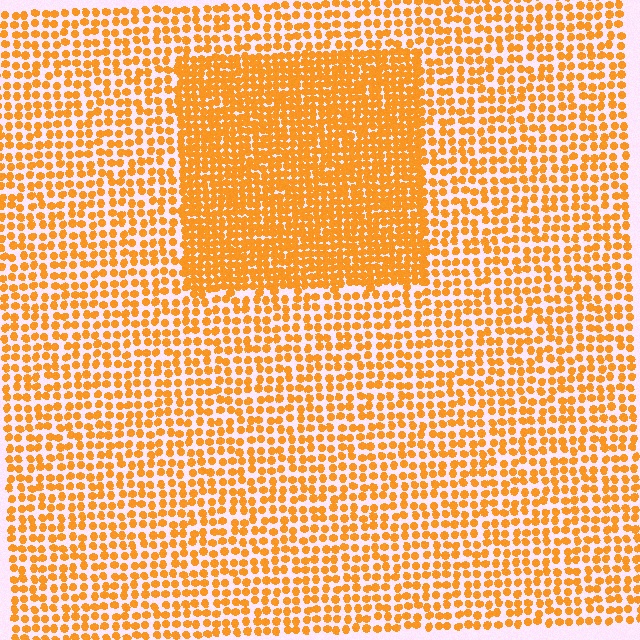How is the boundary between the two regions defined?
The boundary is defined by a change in element density (approximately 1.9x ratio). All elements are the same color, size, and shape.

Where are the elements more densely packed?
The elements are more densely packed inside the rectangle boundary.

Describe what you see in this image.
The image contains small orange elements arranged at two different densities. A rectangle-shaped region is visible where the elements are more densely packed than the surrounding area.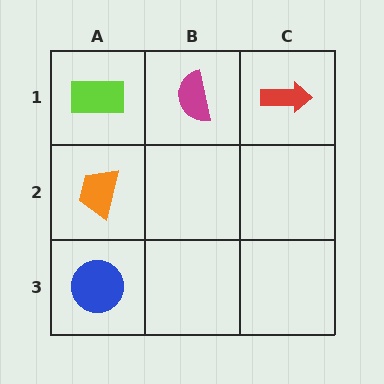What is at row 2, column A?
An orange trapezoid.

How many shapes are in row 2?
1 shape.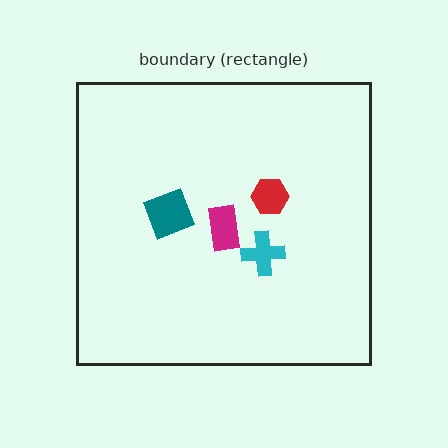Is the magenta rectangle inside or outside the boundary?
Inside.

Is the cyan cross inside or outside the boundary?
Inside.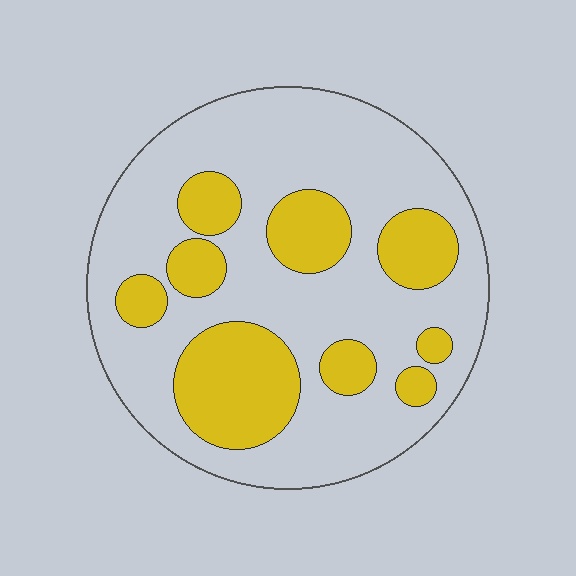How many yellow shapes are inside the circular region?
9.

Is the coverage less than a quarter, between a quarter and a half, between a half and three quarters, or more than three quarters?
Between a quarter and a half.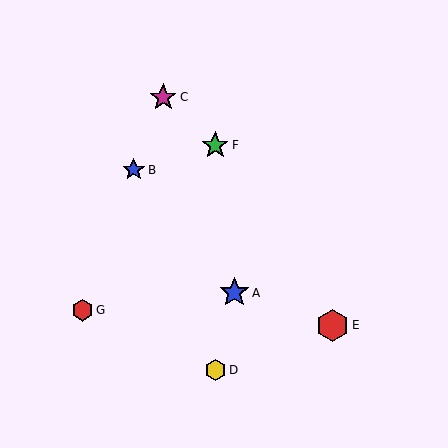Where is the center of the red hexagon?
The center of the red hexagon is at (82, 310).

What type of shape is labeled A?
Shape A is a blue star.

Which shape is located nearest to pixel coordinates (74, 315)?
The red hexagon (labeled G) at (82, 310) is nearest to that location.